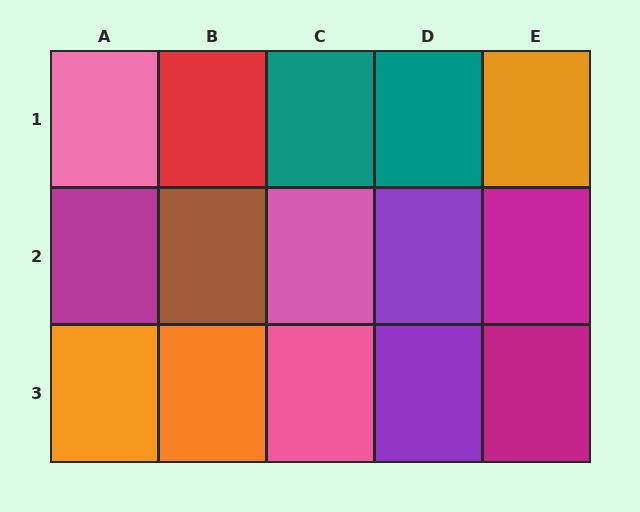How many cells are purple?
2 cells are purple.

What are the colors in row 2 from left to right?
Magenta, brown, pink, purple, magenta.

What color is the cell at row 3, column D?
Purple.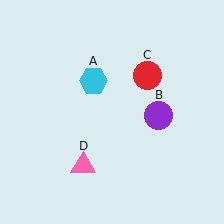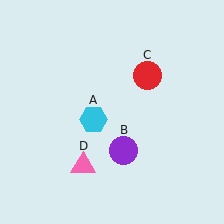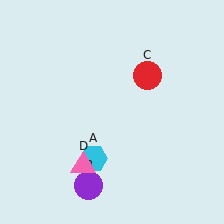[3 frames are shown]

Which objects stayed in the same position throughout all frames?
Red circle (object C) and pink triangle (object D) remained stationary.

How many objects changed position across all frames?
2 objects changed position: cyan hexagon (object A), purple circle (object B).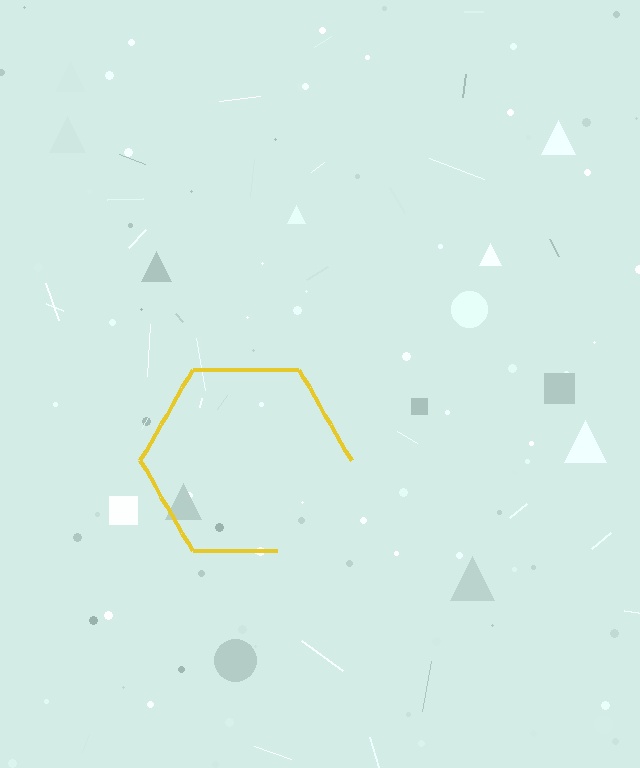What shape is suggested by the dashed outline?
The dashed outline suggests a hexagon.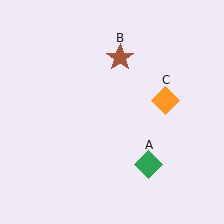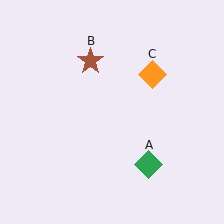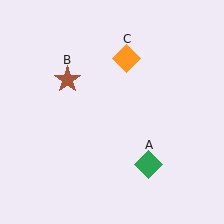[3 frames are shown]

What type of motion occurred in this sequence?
The brown star (object B), orange diamond (object C) rotated counterclockwise around the center of the scene.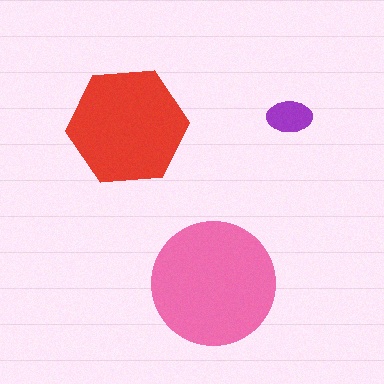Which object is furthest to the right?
The purple ellipse is rightmost.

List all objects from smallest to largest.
The purple ellipse, the red hexagon, the pink circle.